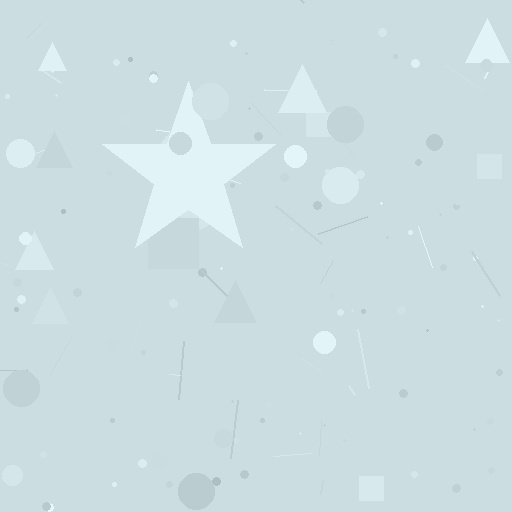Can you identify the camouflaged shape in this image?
The camouflaged shape is a star.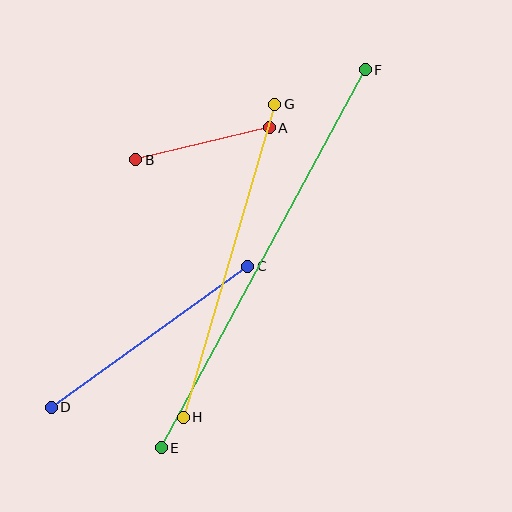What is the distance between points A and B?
The distance is approximately 137 pixels.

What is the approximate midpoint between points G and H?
The midpoint is at approximately (229, 261) pixels.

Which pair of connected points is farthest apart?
Points E and F are farthest apart.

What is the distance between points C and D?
The distance is approximately 241 pixels.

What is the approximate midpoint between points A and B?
The midpoint is at approximately (203, 144) pixels.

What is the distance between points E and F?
The distance is approximately 429 pixels.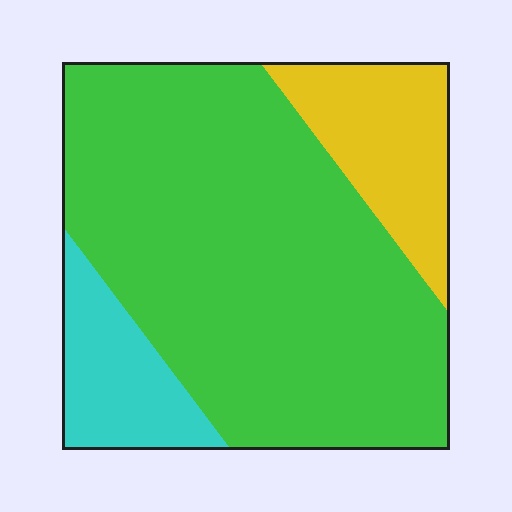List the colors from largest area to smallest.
From largest to smallest: green, yellow, cyan.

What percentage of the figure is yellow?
Yellow covers around 15% of the figure.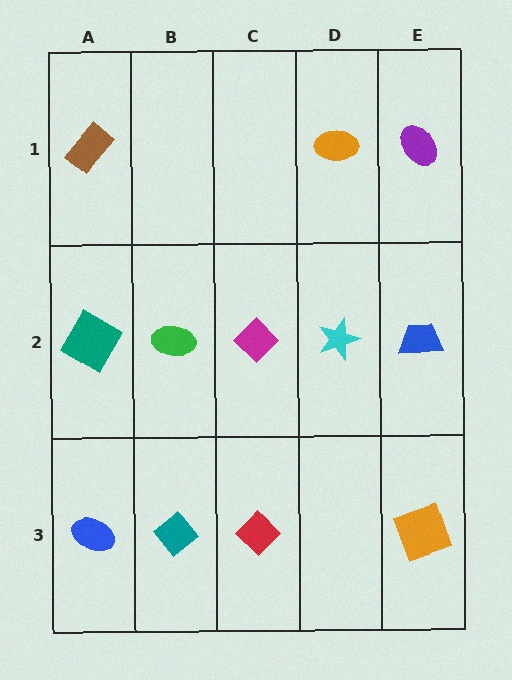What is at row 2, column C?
A magenta diamond.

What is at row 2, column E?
A blue trapezoid.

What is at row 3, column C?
A red diamond.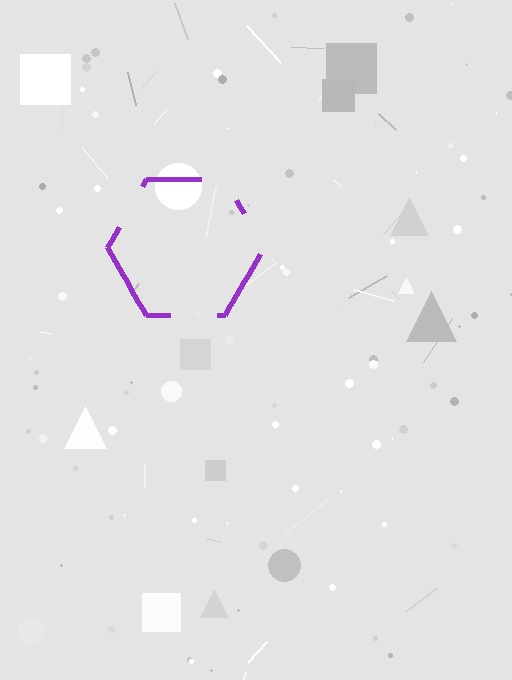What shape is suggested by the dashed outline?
The dashed outline suggests a hexagon.